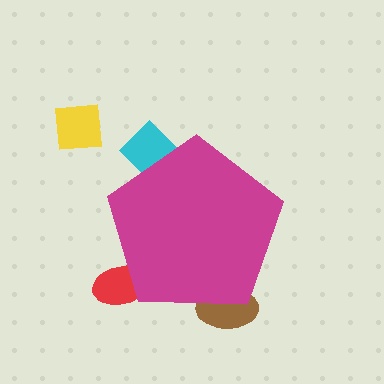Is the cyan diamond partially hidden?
Yes, the cyan diamond is partially hidden behind the magenta pentagon.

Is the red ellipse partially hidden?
Yes, the red ellipse is partially hidden behind the magenta pentagon.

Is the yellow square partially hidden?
No, the yellow square is fully visible.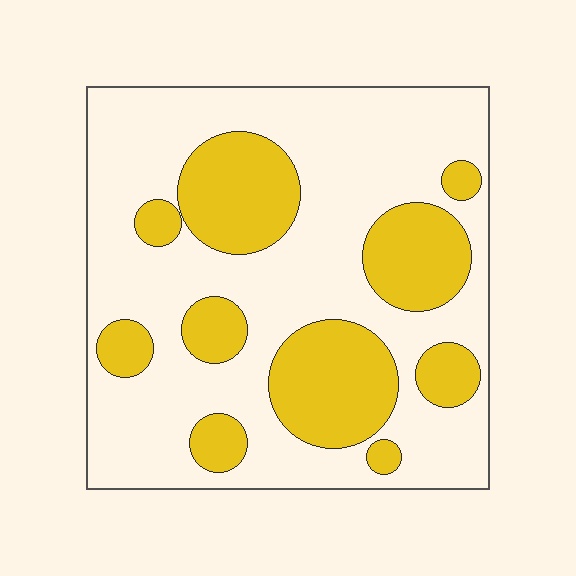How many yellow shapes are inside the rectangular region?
10.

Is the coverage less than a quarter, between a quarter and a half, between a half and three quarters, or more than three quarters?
Between a quarter and a half.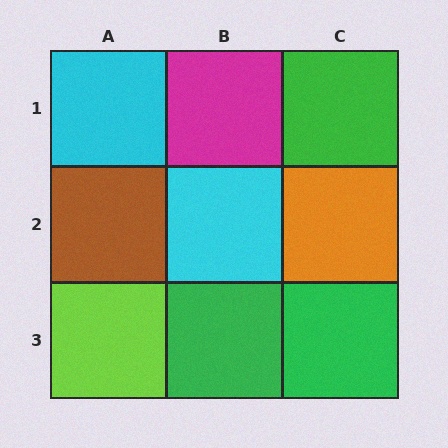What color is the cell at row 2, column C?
Orange.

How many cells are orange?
1 cell is orange.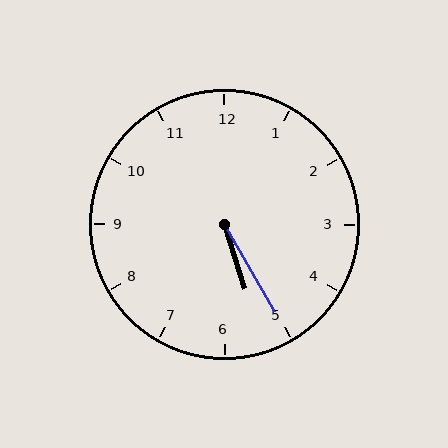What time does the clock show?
5:25.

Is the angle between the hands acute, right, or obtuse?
It is acute.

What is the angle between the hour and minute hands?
Approximately 12 degrees.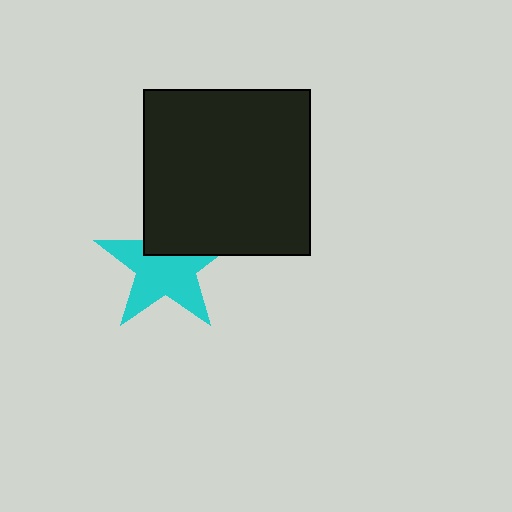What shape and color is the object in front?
The object in front is a black square.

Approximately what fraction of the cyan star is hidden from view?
Roughly 33% of the cyan star is hidden behind the black square.